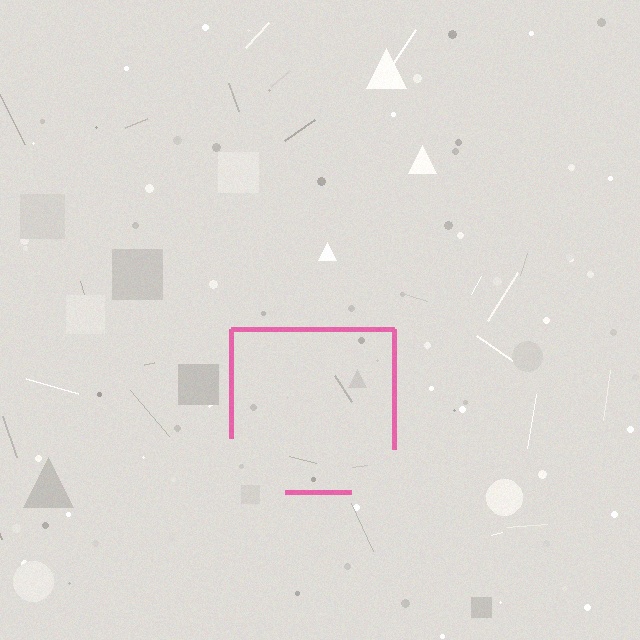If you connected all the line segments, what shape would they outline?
They would outline a square.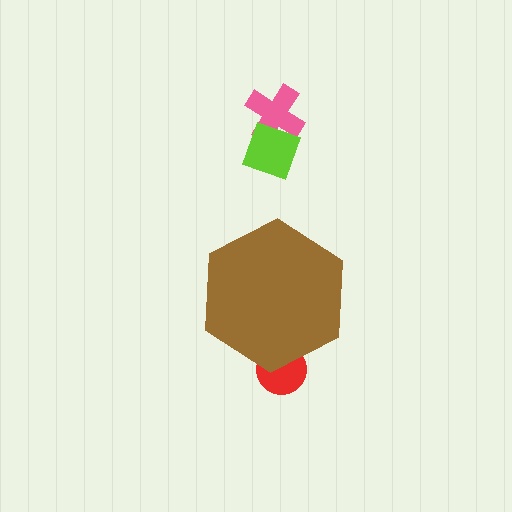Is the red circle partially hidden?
Yes, the red circle is partially hidden behind the brown hexagon.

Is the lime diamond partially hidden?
No, the lime diamond is fully visible.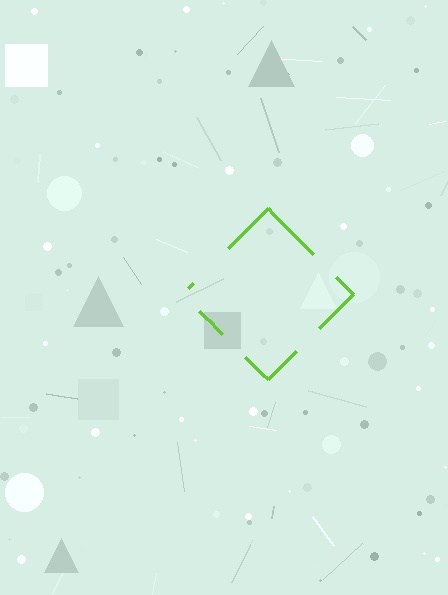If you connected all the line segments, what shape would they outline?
They would outline a diamond.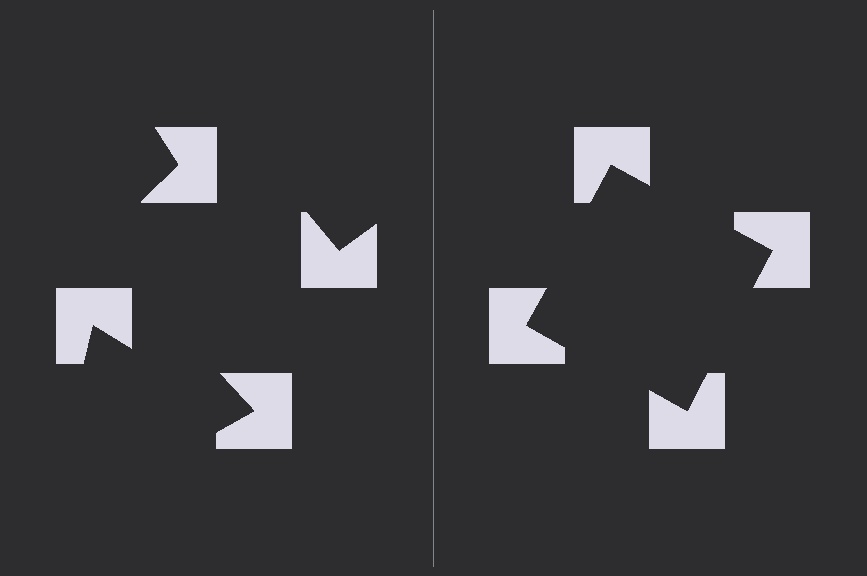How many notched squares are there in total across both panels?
8 — 4 on each side.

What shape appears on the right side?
An illusory square.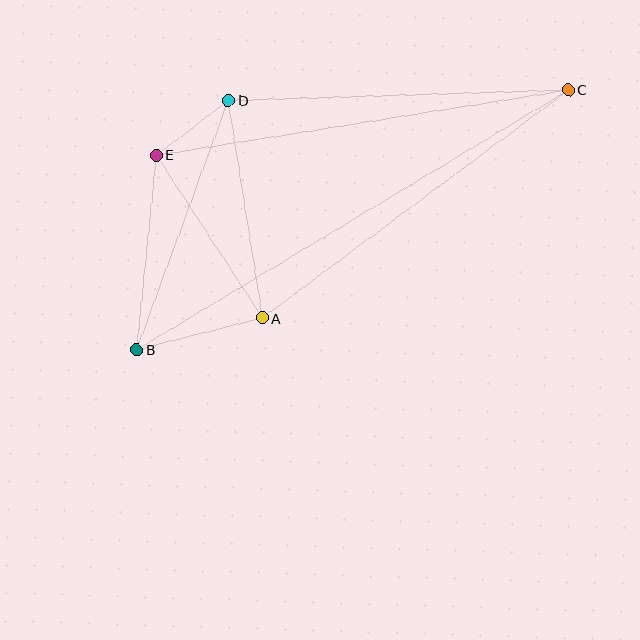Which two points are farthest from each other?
Points B and C are farthest from each other.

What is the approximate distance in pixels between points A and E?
The distance between A and E is approximately 195 pixels.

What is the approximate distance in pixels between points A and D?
The distance between A and D is approximately 221 pixels.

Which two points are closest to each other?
Points D and E are closest to each other.